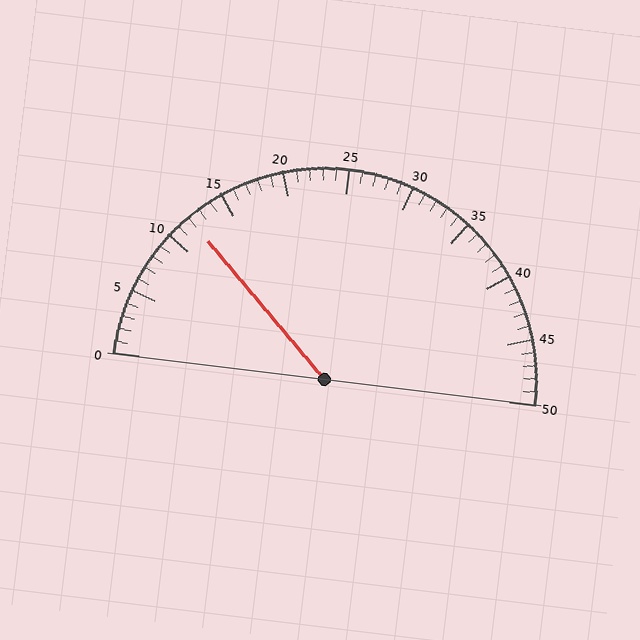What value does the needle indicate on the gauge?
The needle indicates approximately 12.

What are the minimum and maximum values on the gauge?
The gauge ranges from 0 to 50.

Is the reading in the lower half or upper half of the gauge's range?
The reading is in the lower half of the range (0 to 50).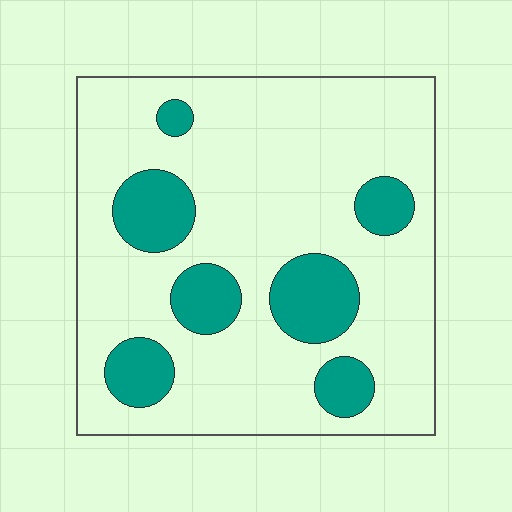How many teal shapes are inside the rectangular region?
7.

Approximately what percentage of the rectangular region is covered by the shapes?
Approximately 20%.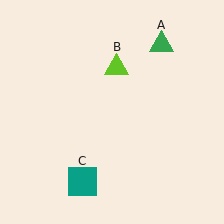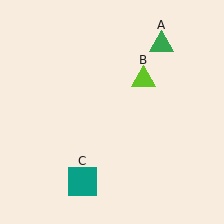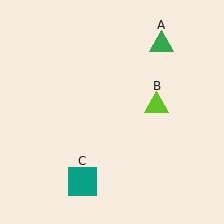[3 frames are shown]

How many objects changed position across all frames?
1 object changed position: lime triangle (object B).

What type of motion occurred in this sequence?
The lime triangle (object B) rotated clockwise around the center of the scene.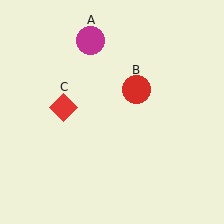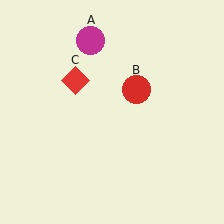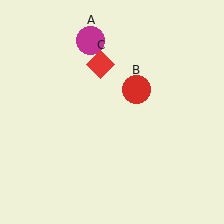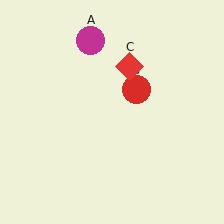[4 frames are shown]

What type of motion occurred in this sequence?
The red diamond (object C) rotated clockwise around the center of the scene.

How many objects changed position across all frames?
1 object changed position: red diamond (object C).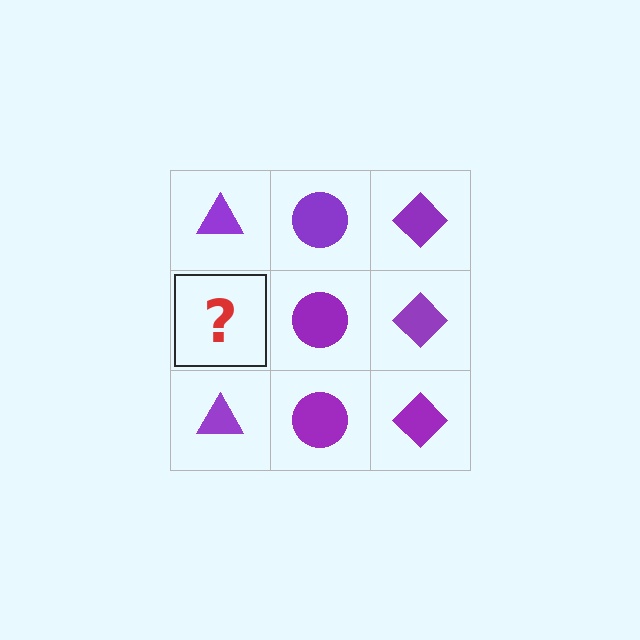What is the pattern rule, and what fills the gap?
The rule is that each column has a consistent shape. The gap should be filled with a purple triangle.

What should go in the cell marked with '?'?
The missing cell should contain a purple triangle.